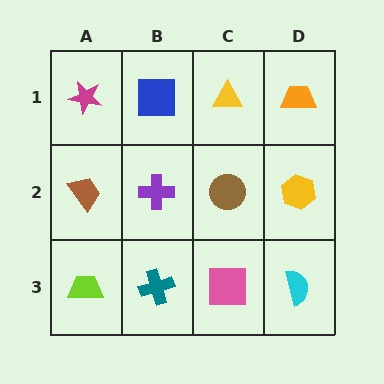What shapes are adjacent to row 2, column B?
A blue square (row 1, column B), a teal cross (row 3, column B), a brown trapezoid (row 2, column A), a brown circle (row 2, column C).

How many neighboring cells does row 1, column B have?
3.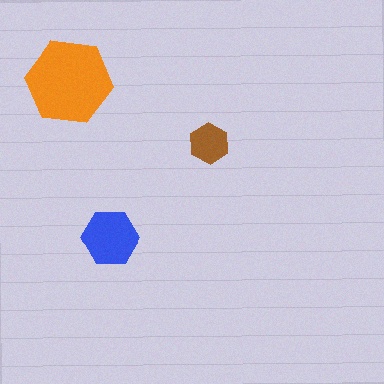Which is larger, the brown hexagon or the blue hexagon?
The blue one.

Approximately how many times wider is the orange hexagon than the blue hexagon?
About 1.5 times wider.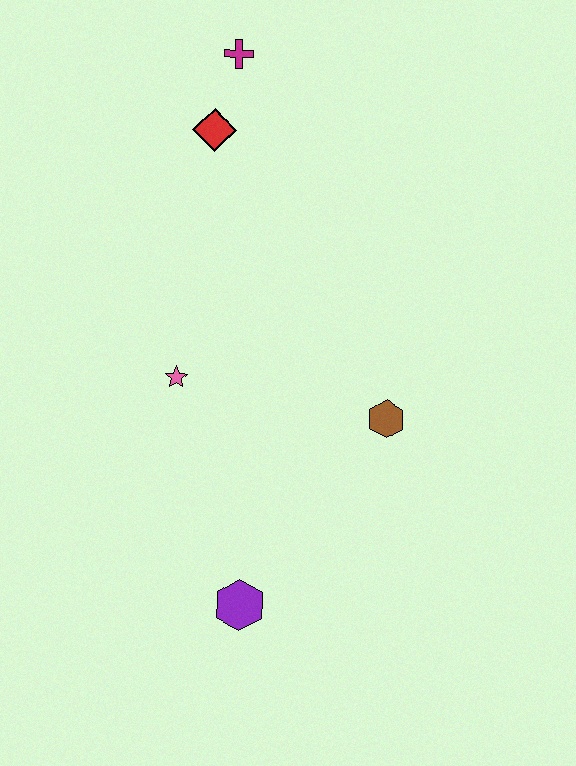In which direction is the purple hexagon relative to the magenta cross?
The purple hexagon is below the magenta cross.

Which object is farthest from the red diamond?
The purple hexagon is farthest from the red diamond.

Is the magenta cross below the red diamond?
No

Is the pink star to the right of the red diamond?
No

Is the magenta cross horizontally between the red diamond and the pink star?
No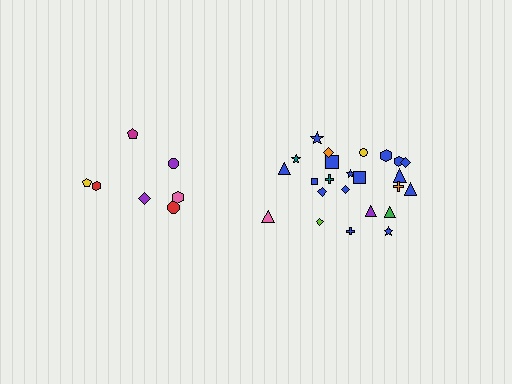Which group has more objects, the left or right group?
The right group.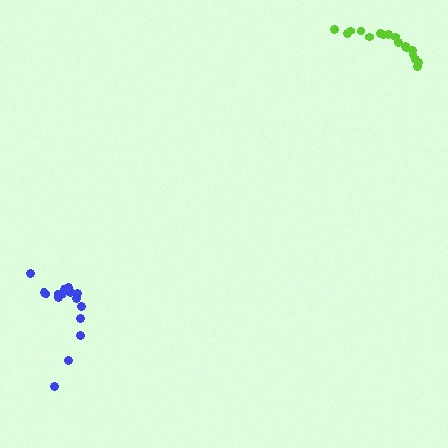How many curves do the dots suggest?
There are 2 distinct paths.